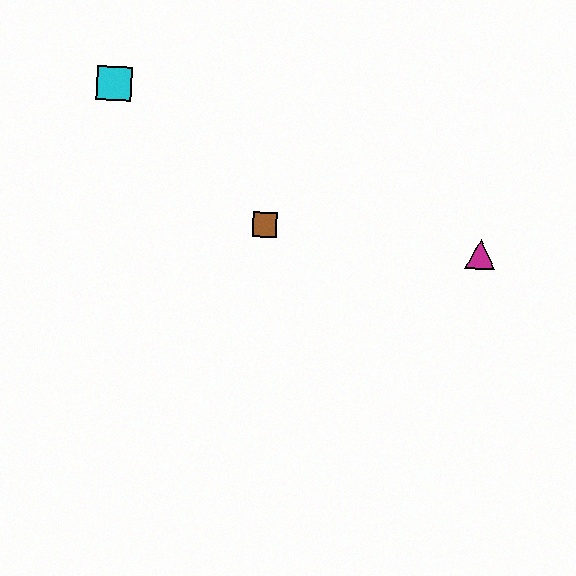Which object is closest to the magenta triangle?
The brown square is closest to the magenta triangle.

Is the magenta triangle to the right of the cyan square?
Yes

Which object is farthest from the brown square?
The magenta triangle is farthest from the brown square.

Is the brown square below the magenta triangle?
No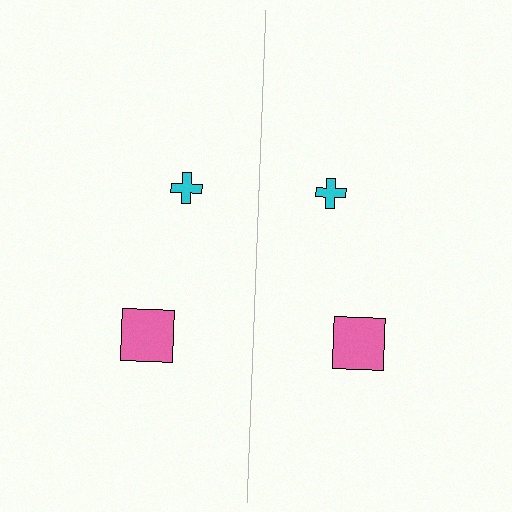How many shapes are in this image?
There are 4 shapes in this image.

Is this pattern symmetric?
Yes, this pattern has bilateral (reflection) symmetry.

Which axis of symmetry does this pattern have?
The pattern has a vertical axis of symmetry running through the center of the image.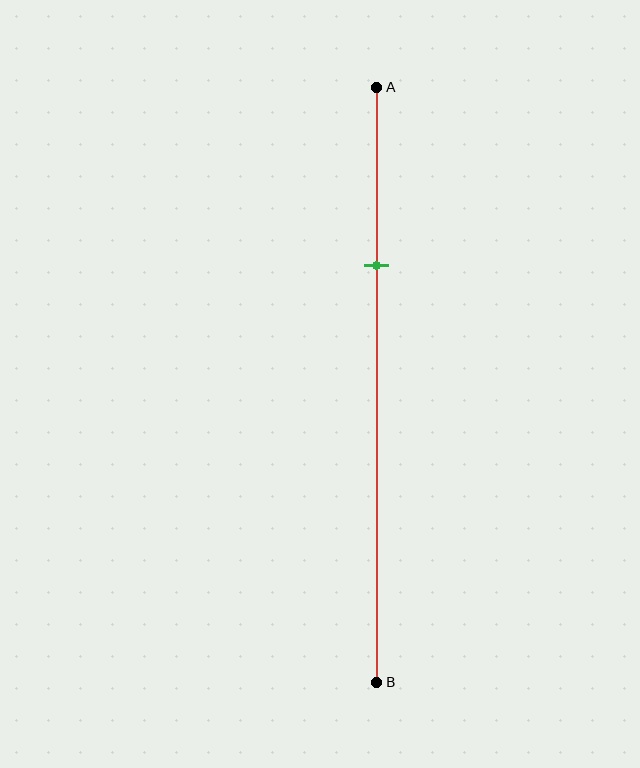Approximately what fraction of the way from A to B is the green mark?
The green mark is approximately 30% of the way from A to B.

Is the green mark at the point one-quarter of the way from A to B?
No, the mark is at about 30% from A, not at the 25% one-quarter point.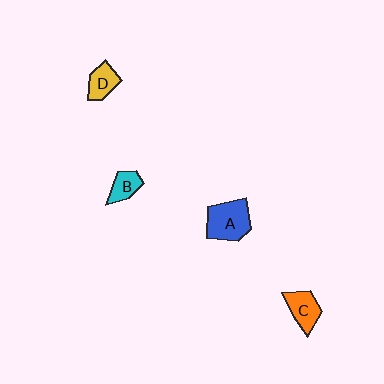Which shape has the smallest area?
Shape B (cyan).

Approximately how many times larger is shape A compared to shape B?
Approximately 2.1 times.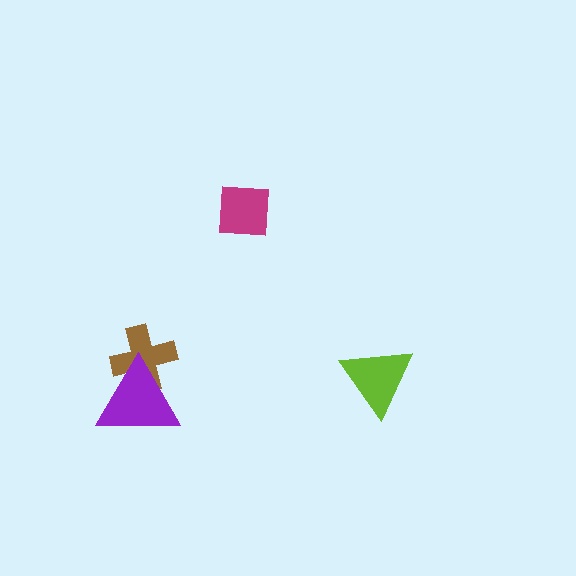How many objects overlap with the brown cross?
1 object overlaps with the brown cross.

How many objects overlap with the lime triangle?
0 objects overlap with the lime triangle.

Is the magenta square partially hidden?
No, no other shape covers it.